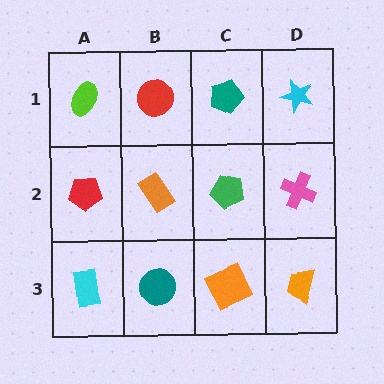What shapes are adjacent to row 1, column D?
A pink cross (row 2, column D), a teal pentagon (row 1, column C).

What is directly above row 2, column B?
A red circle.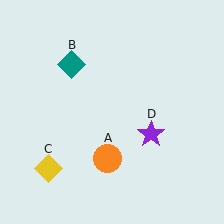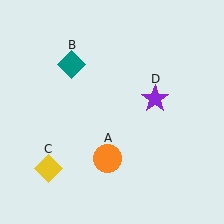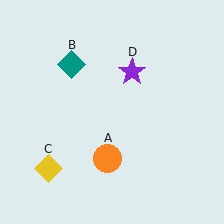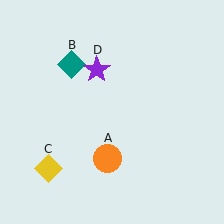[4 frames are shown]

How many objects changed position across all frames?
1 object changed position: purple star (object D).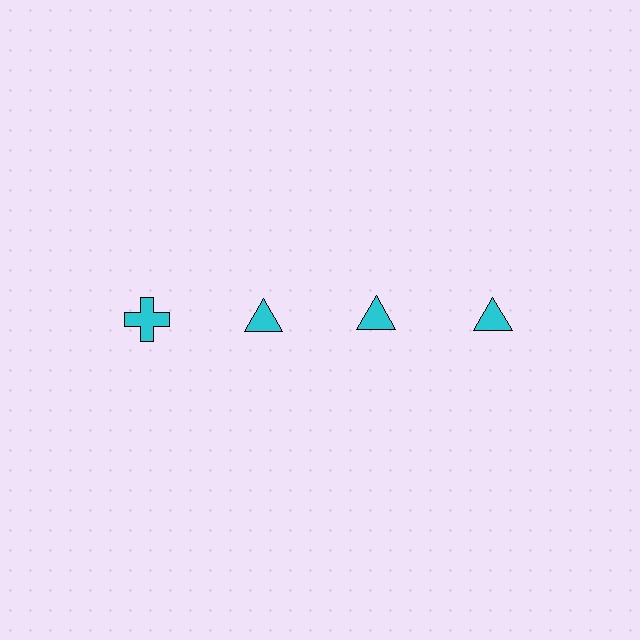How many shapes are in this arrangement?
There are 4 shapes arranged in a grid pattern.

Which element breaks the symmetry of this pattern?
The cyan cross in the top row, leftmost column breaks the symmetry. All other shapes are cyan triangles.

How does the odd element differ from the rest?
It has a different shape: cross instead of triangle.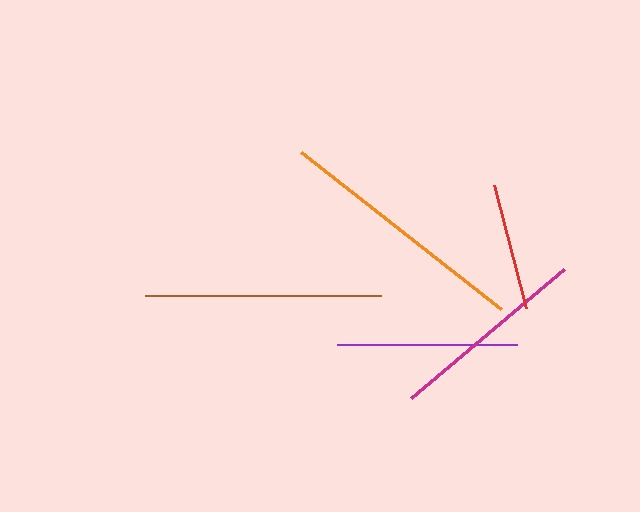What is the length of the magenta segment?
The magenta segment is approximately 200 pixels long.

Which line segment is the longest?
The orange line is the longest at approximately 255 pixels.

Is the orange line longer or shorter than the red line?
The orange line is longer than the red line.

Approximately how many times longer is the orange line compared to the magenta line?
The orange line is approximately 1.3 times the length of the magenta line.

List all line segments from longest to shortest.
From longest to shortest: orange, brown, magenta, purple, red.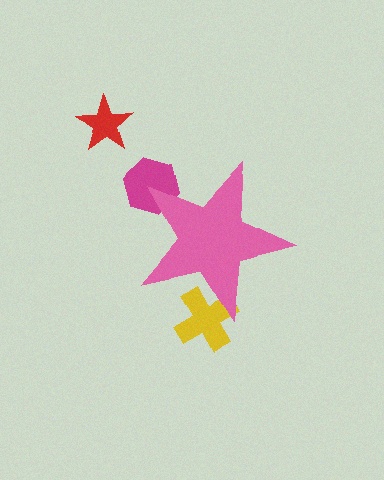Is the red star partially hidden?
No, the red star is fully visible.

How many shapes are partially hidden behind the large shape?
2 shapes are partially hidden.